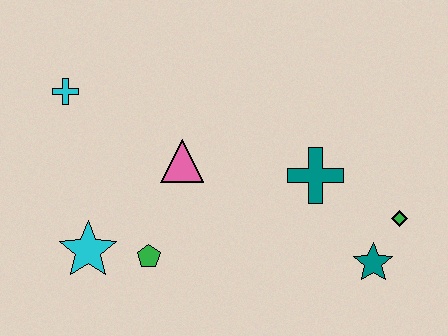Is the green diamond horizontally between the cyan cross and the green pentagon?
No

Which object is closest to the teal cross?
The green diamond is closest to the teal cross.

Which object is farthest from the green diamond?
The cyan cross is farthest from the green diamond.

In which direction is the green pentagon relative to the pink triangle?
The green pentagon is below the pink triangle.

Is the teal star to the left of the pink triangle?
No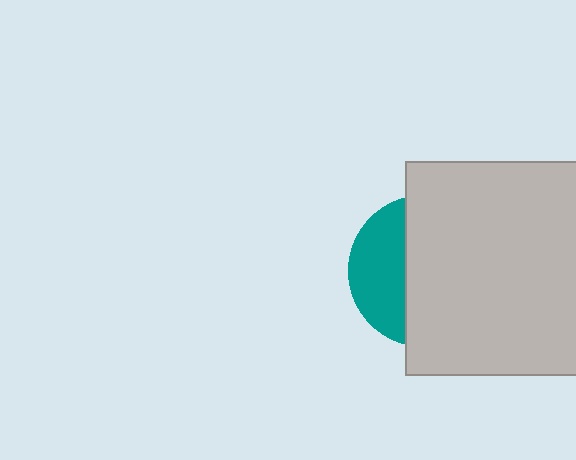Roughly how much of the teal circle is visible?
A small part of it is visible (roughly 35%).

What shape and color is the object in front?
The object in front is a light gray rectangle.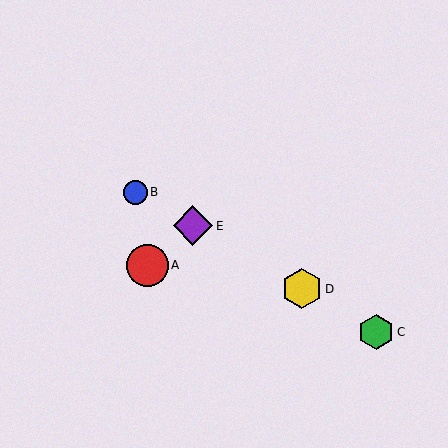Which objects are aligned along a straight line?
Objects B, C, D, E are aligned along a straight line.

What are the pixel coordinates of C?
Object C is at (376, 332).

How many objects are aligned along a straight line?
4 objects (B, C, D, E) are aligned along a straight line.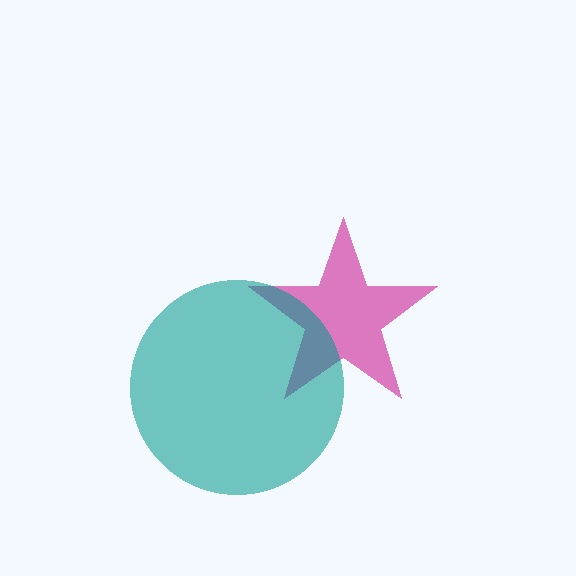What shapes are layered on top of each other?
The layered shapes are: a magenta star, a teal circle.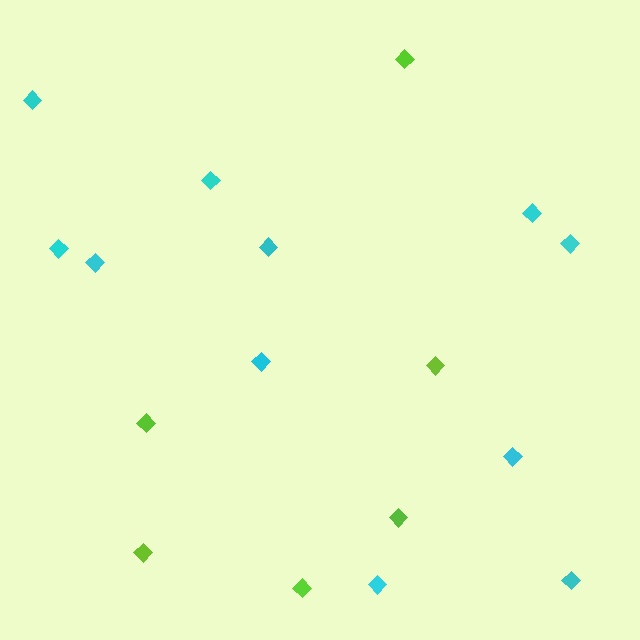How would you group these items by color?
There are 2 groups: one group of cyan diamonds (11) and one group of lime diamonds (6).